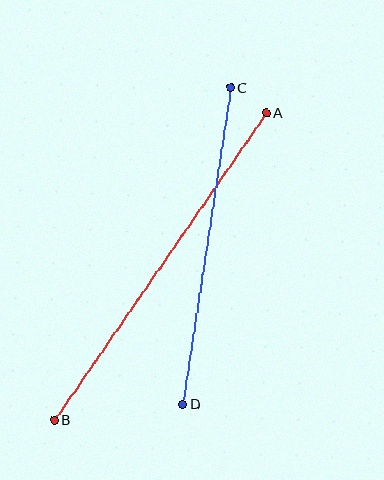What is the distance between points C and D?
The distance is approximately 320 pixels.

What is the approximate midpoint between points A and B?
The midpoint is at approximately (160, 266) pixels.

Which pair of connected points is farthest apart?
Points A and B are farthest apart.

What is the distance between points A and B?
The distance is approximately 373 pixels.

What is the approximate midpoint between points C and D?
The midpoint is at approximately (207, 246) pixels.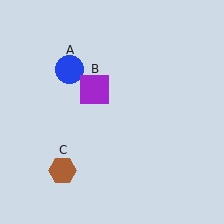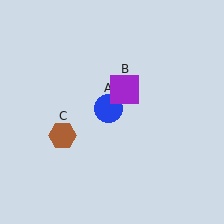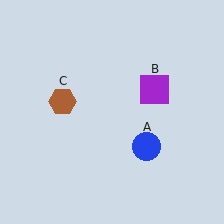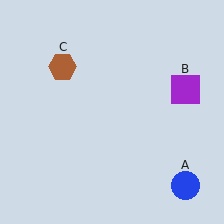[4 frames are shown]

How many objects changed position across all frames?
3 objects changed position: blue circle (object A), purple square (object B), brown hexagon (object C).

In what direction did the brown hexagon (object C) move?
The brown hexagon (object C) moved up.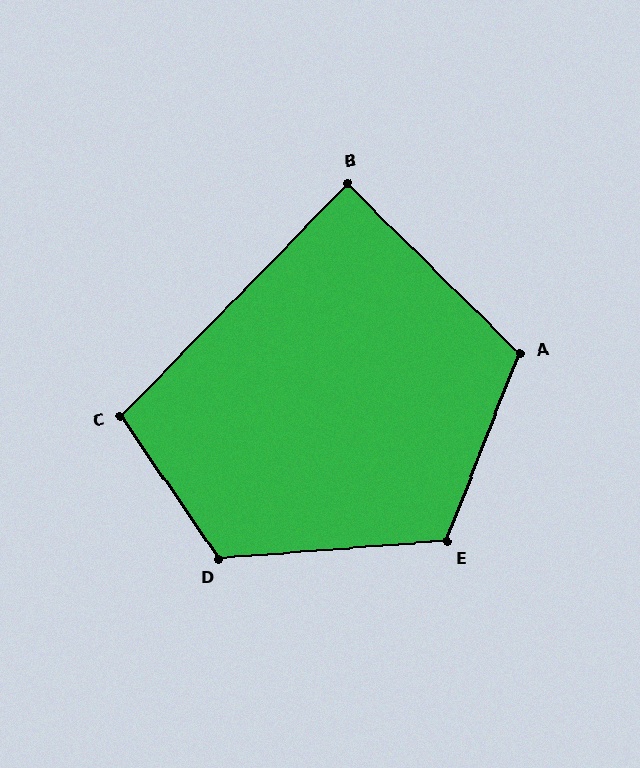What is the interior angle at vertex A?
Approximately 113 degrees (obtuse).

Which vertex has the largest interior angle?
D, at approximately 120 degrees.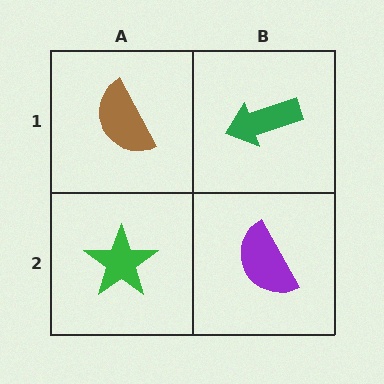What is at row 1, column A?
A brown semicircle.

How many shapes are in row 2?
2 shapes.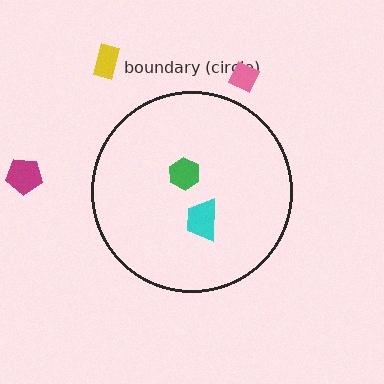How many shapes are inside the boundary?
2 inside, 3 outside.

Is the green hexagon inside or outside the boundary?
Inside.